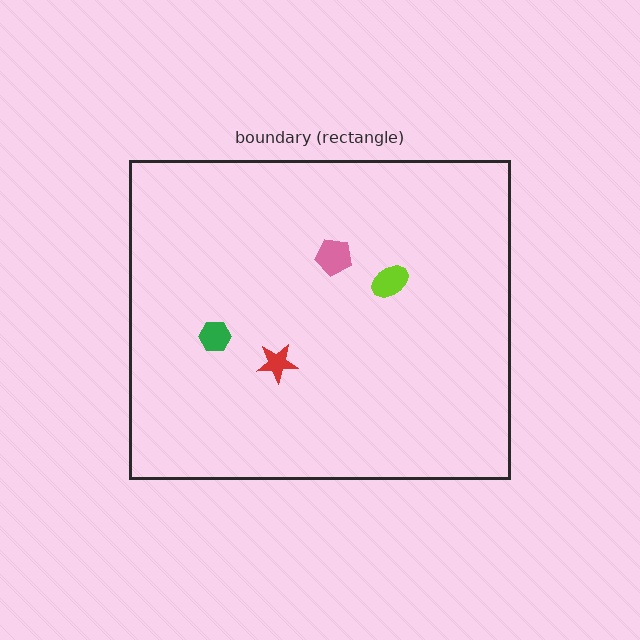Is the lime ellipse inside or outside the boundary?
Inside.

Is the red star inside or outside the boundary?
Inside.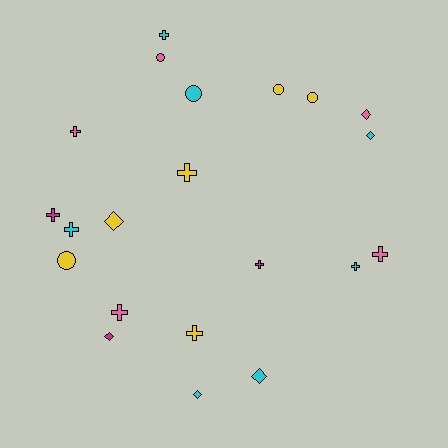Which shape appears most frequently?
Cross, with 10 objects.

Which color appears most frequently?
Cyan, with 7 objects.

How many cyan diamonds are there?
There are 3 cyan diamonds.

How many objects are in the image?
There are 21 objects.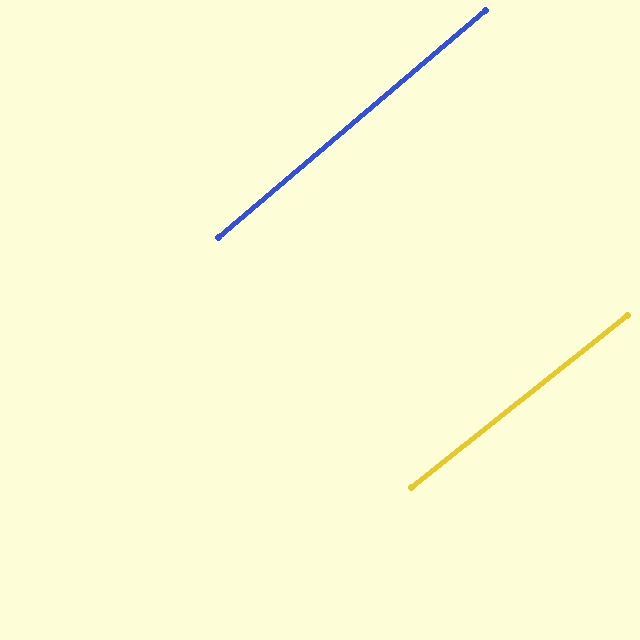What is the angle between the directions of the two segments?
Approximately 2 degrees.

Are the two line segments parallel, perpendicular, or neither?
Parallel — their directions differ by only 1.8°.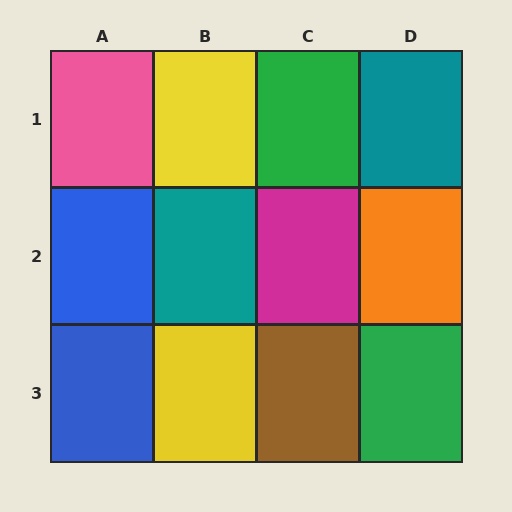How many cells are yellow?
2 cells are yellow.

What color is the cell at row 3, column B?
Yellow.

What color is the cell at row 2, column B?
Teal.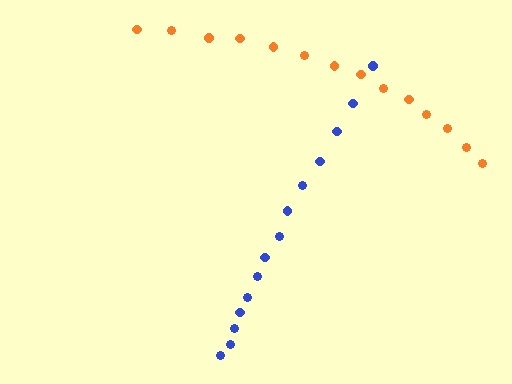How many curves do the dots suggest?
There are 2 distinct paths.